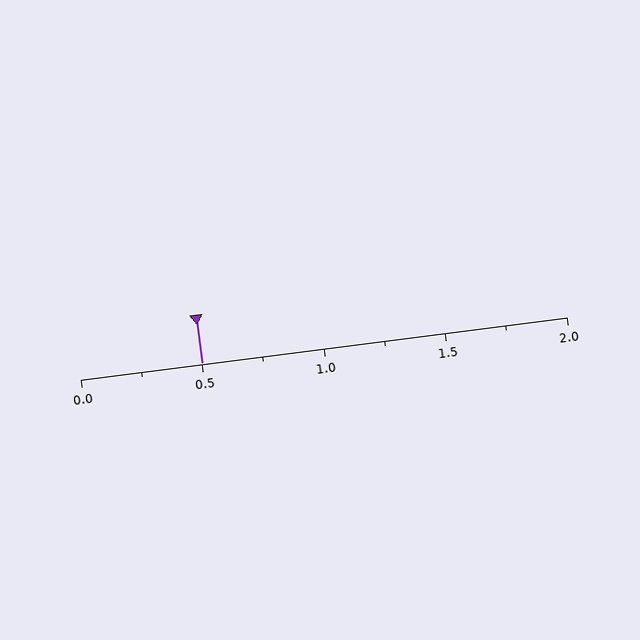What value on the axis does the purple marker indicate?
The marker indicates approximately 0.5.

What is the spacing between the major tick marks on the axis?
The major ticks are spaced 0.5 apart.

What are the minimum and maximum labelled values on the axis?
The axis runs from 0.0 to 2.0.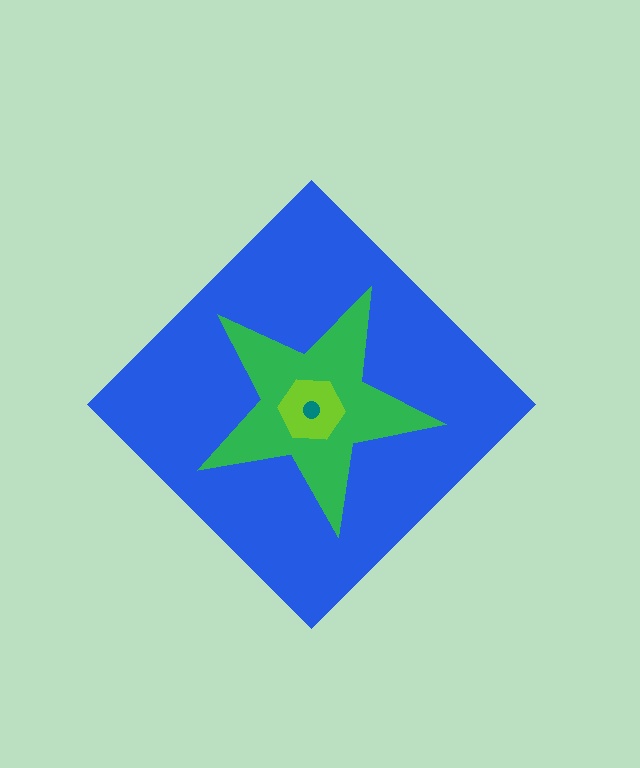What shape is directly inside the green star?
The lime hexagon.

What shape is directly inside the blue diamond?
The green star.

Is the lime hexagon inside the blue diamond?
Yes.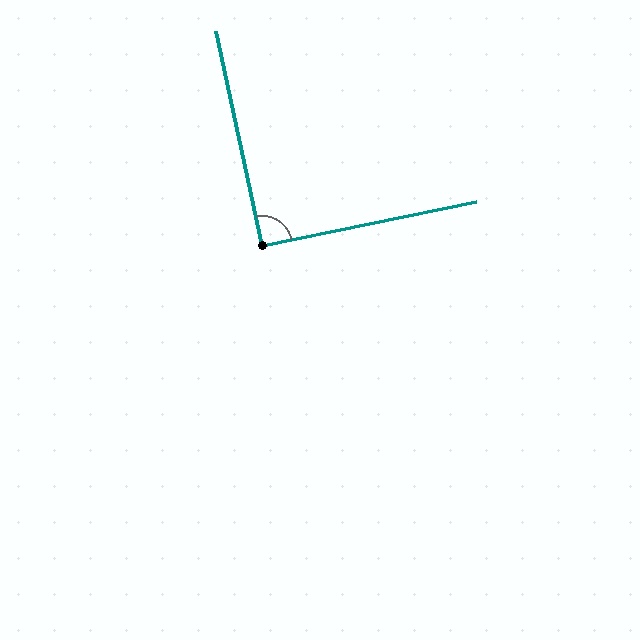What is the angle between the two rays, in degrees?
Approximately 90 degrees.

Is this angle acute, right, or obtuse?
It is approximately a right angle.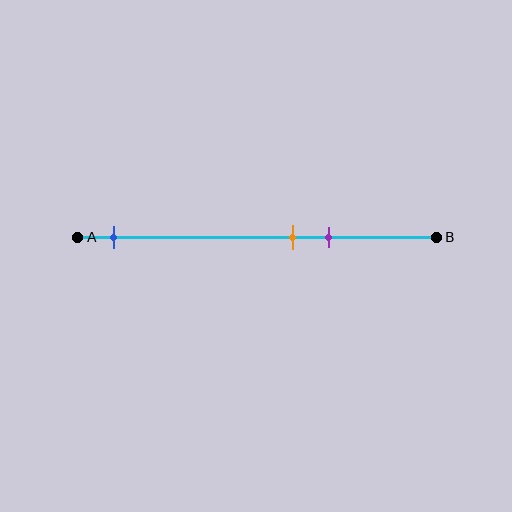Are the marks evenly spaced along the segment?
No, the marks are not evenly spaced.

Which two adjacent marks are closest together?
The orange and purple marks are the closest adjacent pair.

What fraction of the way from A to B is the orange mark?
The orange mark is approximately 60% (0.6) of the way from A to B.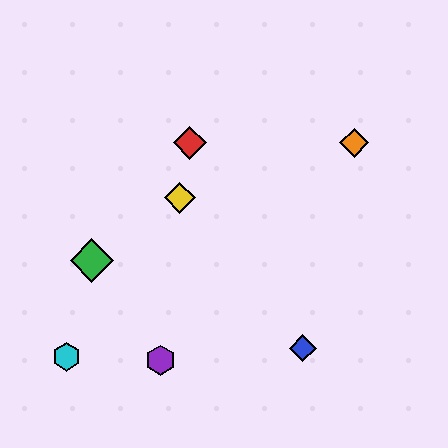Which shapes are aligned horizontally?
The red diamond, the orange diamond are aligned horizontally.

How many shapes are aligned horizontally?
2 shapes (the red diamond, the orange diamond) are aligned horizontally.